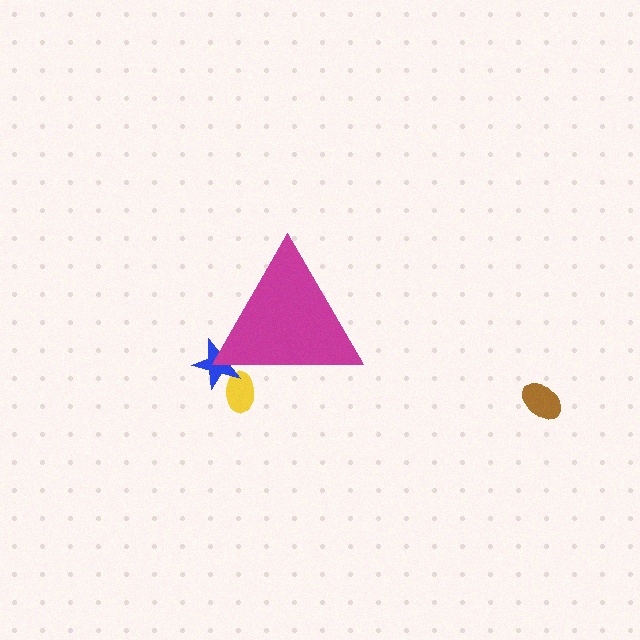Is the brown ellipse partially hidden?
No, the brown ellipse is fully visible.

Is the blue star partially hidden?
Yes, the blue star is partially hidden behind the magenta triangle.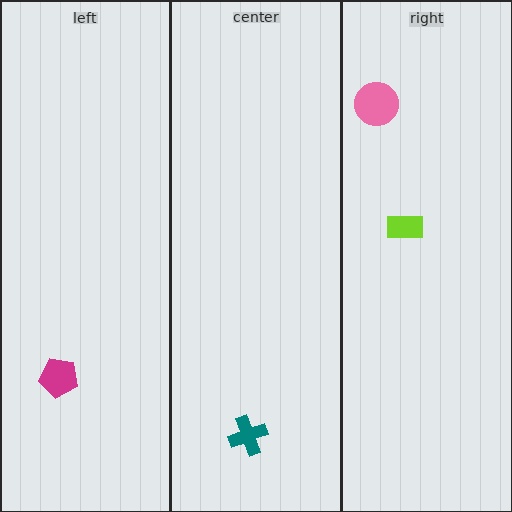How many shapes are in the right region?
2.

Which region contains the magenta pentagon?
The left region.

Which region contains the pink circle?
The right region.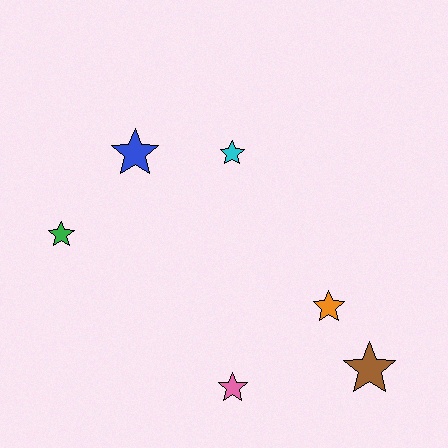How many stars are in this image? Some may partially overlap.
There are 6 stars.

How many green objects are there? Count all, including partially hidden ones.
There is 1 green object.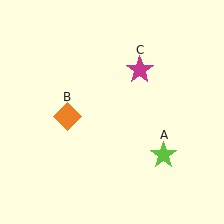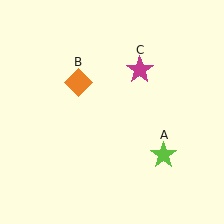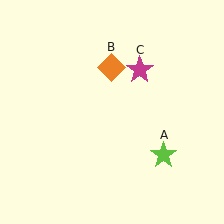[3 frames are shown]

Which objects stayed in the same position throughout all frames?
Lime star (object A) and magenta star (object C) remained stationary.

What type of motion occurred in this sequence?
The orange diamond (object B) rotated clockwise around the center of the scene.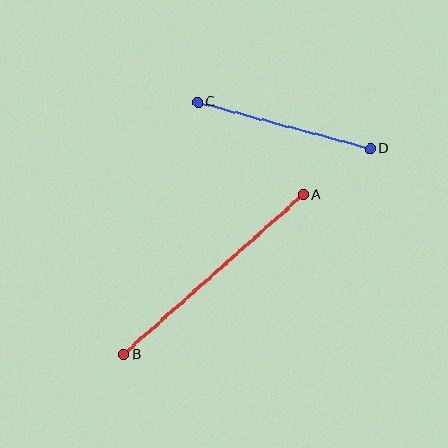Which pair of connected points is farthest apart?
Points A and B are farthest apart.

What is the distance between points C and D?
The distance is approximately 179 pixels.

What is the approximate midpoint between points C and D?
The midpoint is at approximately (284, 125) pixels.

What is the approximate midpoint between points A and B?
The midpoint is at approximately (213, 275) pixels.